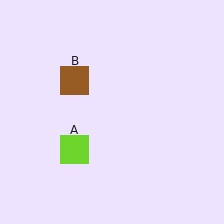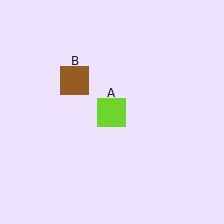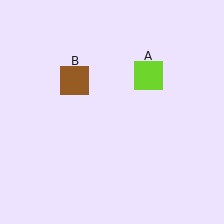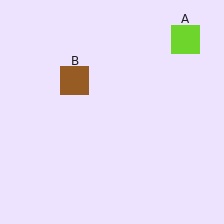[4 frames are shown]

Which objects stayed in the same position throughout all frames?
Brown square (object B) remained stationary.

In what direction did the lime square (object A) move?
The lime square (object A) moved up and to the right.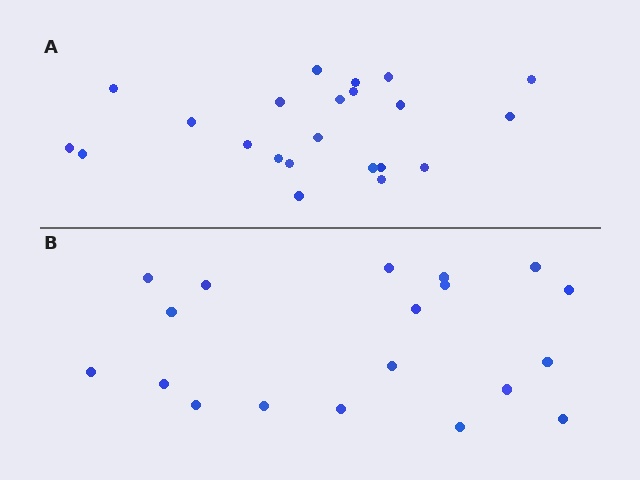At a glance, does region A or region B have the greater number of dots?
Region A (the top region) has more dots.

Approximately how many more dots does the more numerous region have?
Region A has just a few more — roughly 2 or 3 more dots than region B.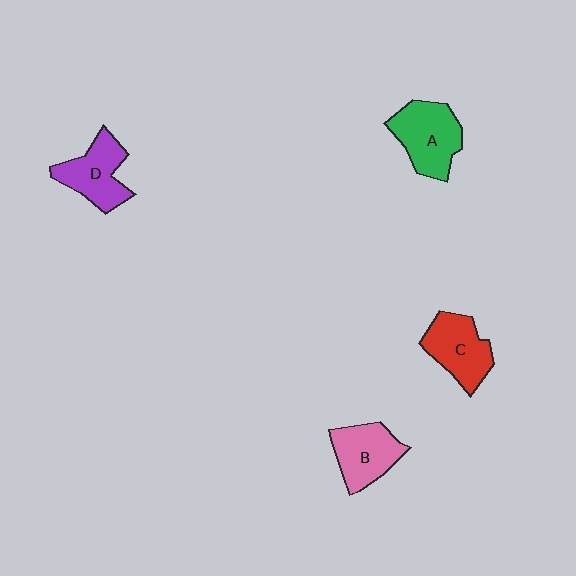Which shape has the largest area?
Shape A (green).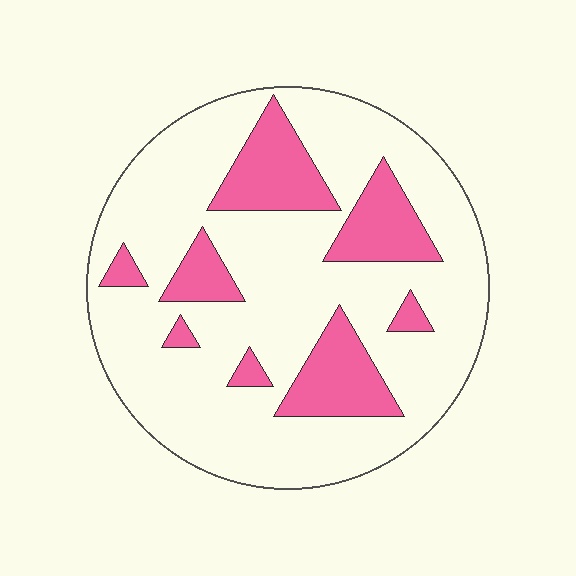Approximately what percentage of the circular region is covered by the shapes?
Approximately 25%.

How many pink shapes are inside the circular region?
8.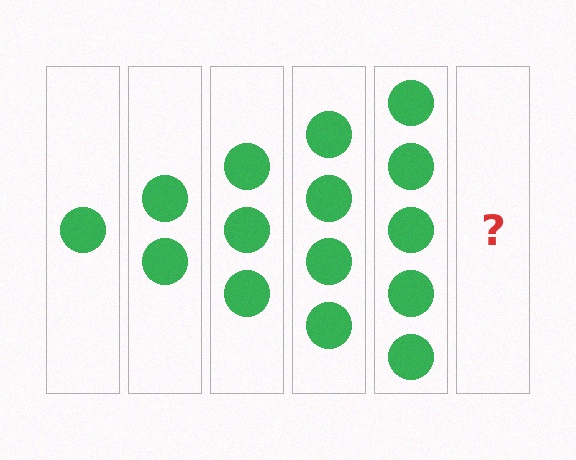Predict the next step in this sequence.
The next step is 6 circles.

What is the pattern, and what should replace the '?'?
The pattern is that each step adds one more circle. The '?' should be 6 circles.